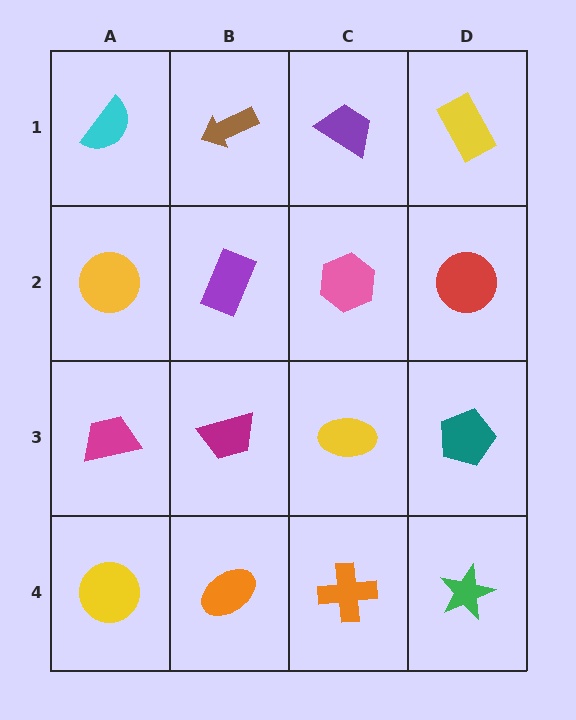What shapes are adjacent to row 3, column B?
A purple rectangle (row 2, column B), an orange ellipse (row 4, column B), a magenta trapezoid (row 3, column A), a yellow ellipse (row 3, column C).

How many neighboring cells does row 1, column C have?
3.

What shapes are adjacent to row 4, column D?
A teal pentagon (row 3, column D), an orange cross (row 4, column C).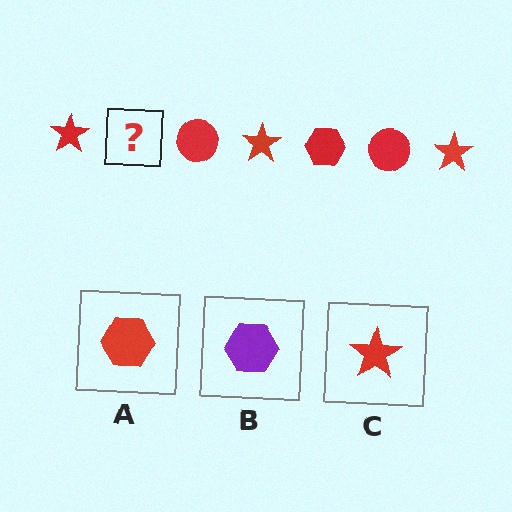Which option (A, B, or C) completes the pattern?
A.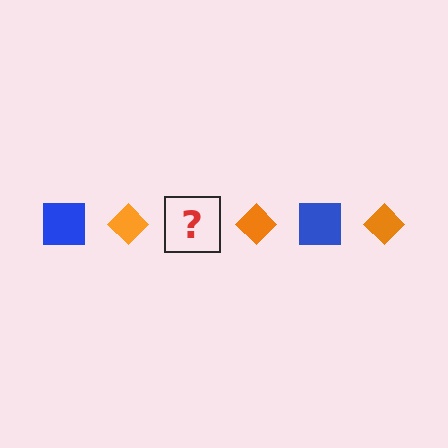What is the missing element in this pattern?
The missing element is a blue square.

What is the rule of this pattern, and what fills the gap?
The rule is that the pattern alternates between blue square and orange diamond. The gap should be filled with a blue square.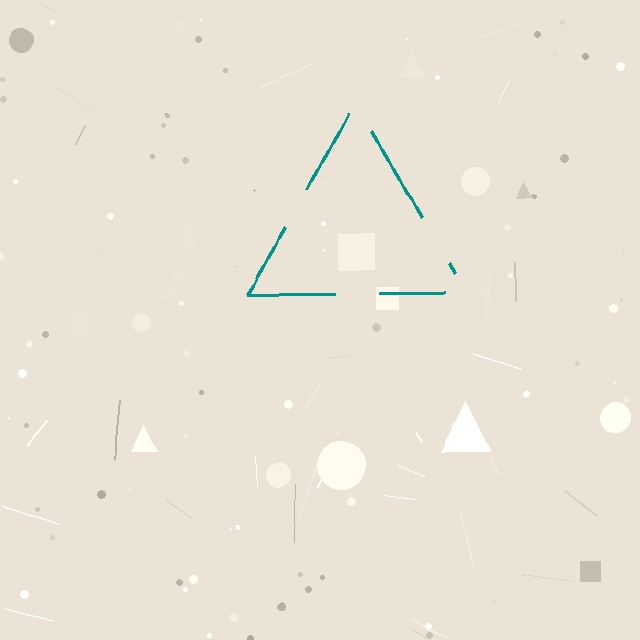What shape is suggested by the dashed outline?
The dashed outline suggests a triangle.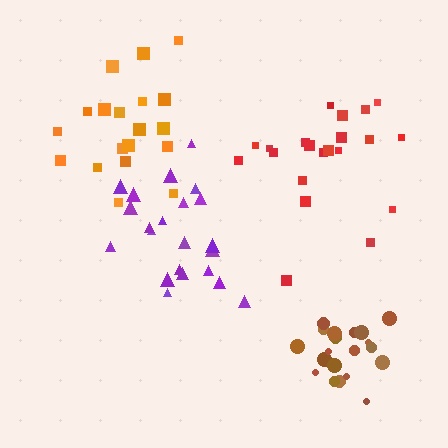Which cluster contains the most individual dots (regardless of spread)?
Red (22).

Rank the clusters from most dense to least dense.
brown, purple, orange, red.